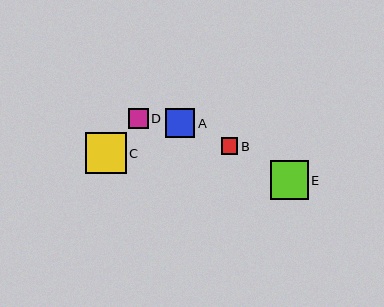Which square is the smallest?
Square B is the smallest with a size of approximately 17 pixels.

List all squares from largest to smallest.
From largest to smallest: C, E, A, D, B.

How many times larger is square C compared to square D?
Square C is approximately 2.0 times the size of square D.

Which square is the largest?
Square C is the largest with a size of approximately 41 pixels.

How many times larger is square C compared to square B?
Square C is approximately 2.5 times the size of square B.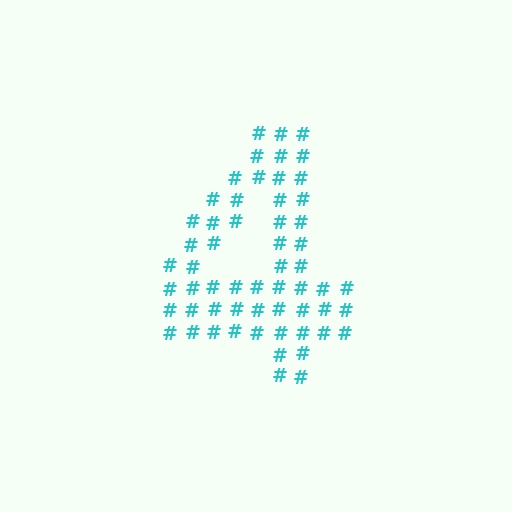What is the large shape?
The large shape is the digit 4.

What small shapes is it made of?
It is made of small hash symbols.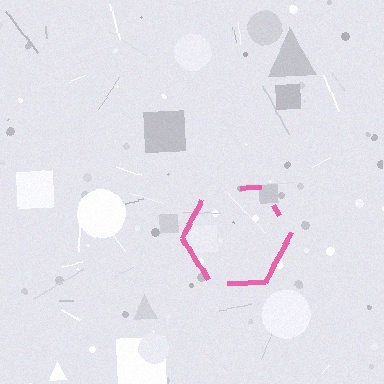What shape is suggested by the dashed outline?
The dashed outline suggests a hexagon.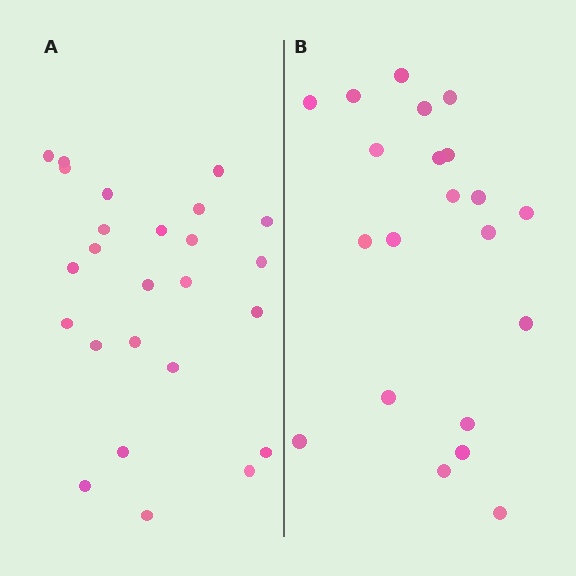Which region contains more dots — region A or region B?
Region A (the left region) has more dots.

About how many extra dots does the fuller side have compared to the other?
Region A has about 4 more dots than region B.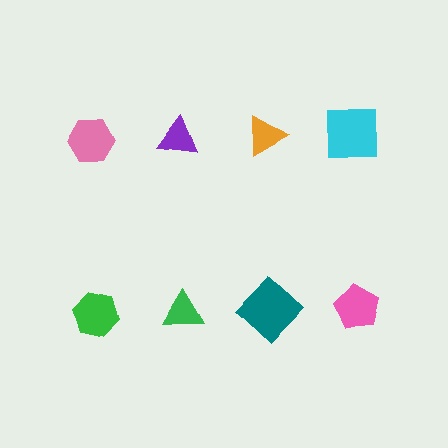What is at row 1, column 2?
A purple triangle.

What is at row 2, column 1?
A green hexagon.